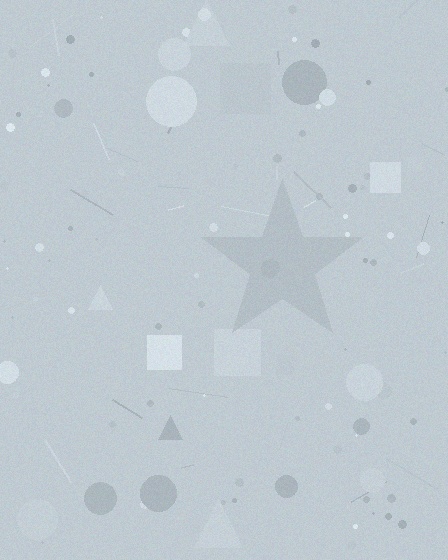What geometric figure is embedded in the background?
A star is embedded in the background.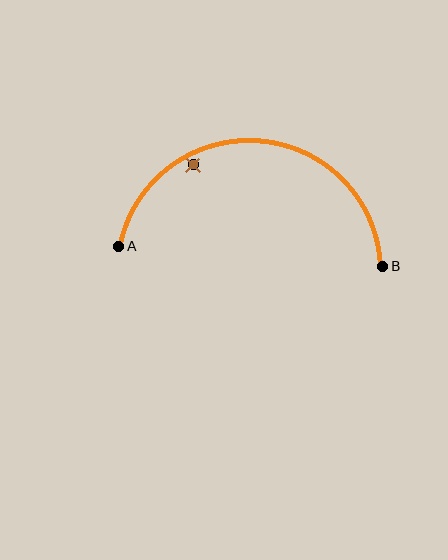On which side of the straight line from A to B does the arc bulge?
The arc bulges above the straight line connecting A and B.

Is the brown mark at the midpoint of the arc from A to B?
No — the brown mark does not lie on the arc at all. It sits slightly inside the curve.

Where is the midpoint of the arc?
The arc midpoint is the point on the curve farthest from the straight line joining A and B. It sits above that line.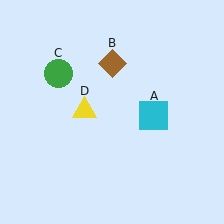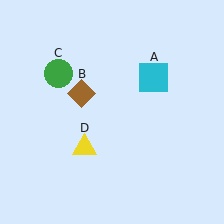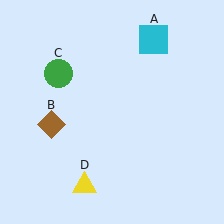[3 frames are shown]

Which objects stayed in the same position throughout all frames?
Green circle (object C) remained stationary.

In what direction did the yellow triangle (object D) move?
The yellow triangle (object D) moved down.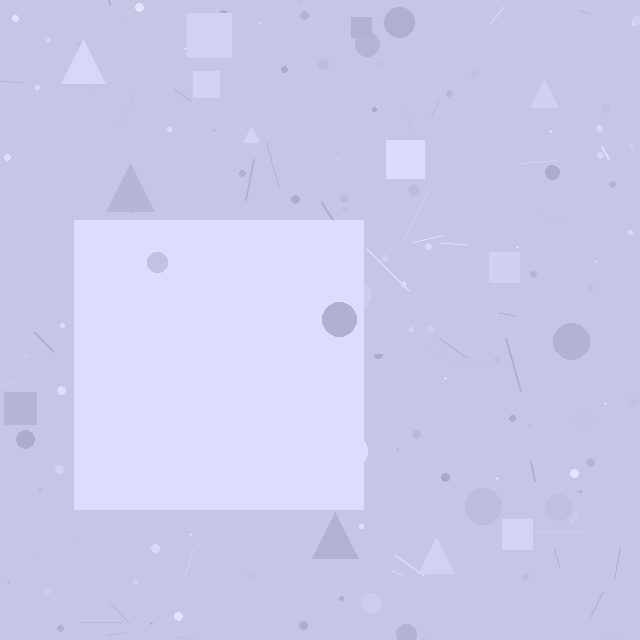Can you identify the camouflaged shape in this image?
The camouflaged shape is a square.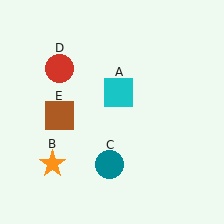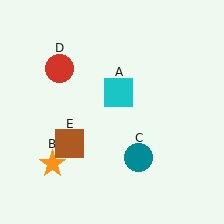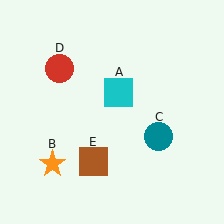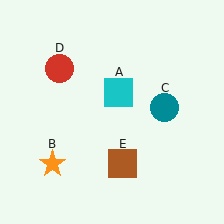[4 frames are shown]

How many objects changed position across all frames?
2 objects changed position: teal circle (object C), brown square (object E).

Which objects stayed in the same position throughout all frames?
Cyan square (object A) and orange star (object B) and red circle (object D) remained stationary.